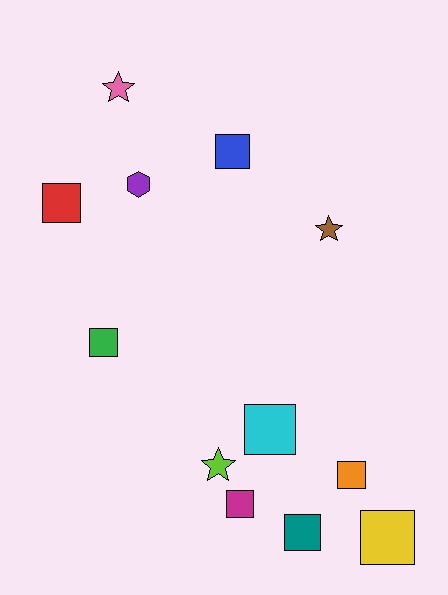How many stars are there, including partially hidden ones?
There are 3 stars.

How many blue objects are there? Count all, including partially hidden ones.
There is 1 blue object.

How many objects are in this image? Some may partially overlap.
There are 12 objects.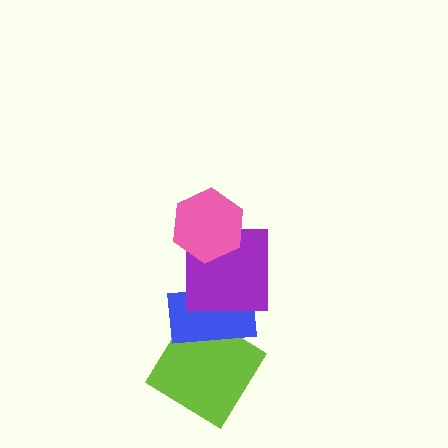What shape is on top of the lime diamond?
The blue rectangle is on top of the lime diamond.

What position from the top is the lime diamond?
The lime diamond is 4th from the top.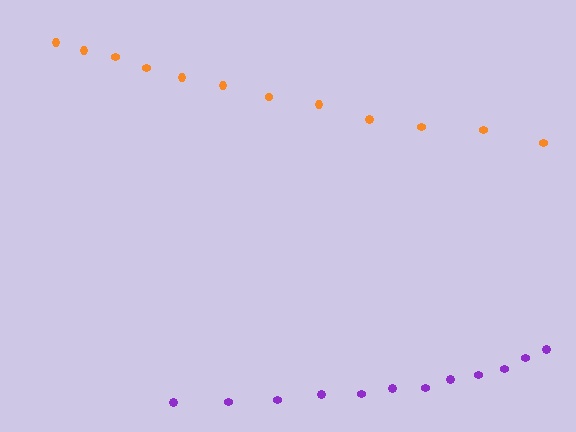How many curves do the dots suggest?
There are 2 distinct paths.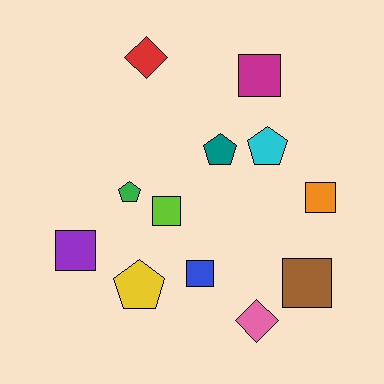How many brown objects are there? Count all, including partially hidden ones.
There is 1 brown object.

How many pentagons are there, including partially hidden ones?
There are 4 pentagons.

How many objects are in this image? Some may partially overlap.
There are 12 objects.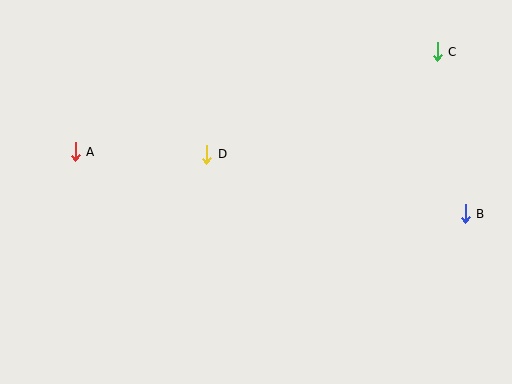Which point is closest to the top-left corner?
Point A is closest to the top-left corner.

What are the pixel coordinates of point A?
Point A is at (75, 152).